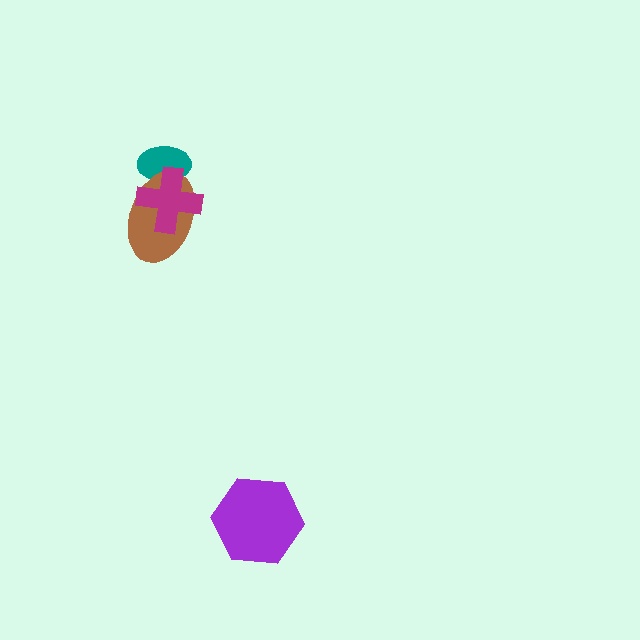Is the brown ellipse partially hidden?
Yes, it is partially covered by another shape.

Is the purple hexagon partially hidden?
No, no other shape covers it.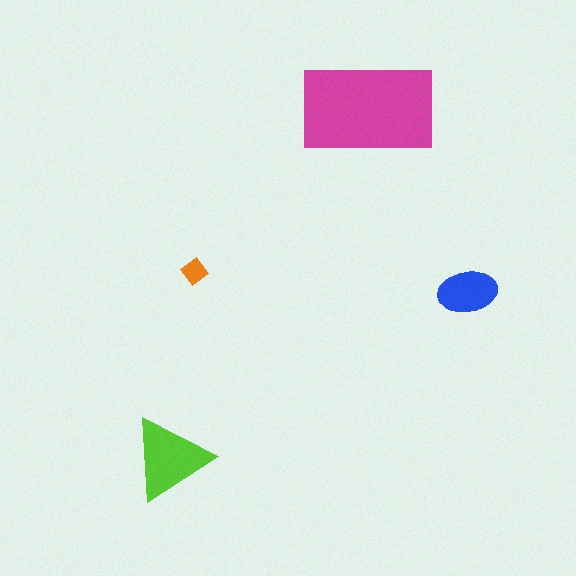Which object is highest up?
The magenta rectangle is topmost.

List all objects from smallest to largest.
The orange diamond, the blue ellipse, the lime triangle, the magenta rectangle.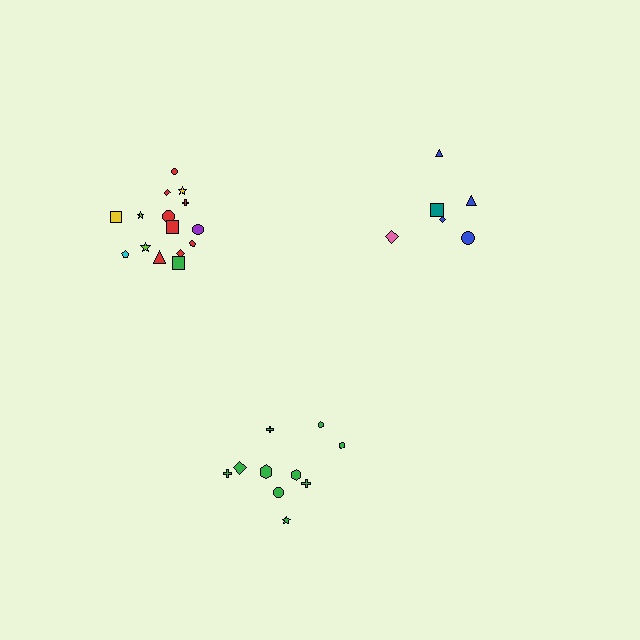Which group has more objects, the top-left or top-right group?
The top-left group.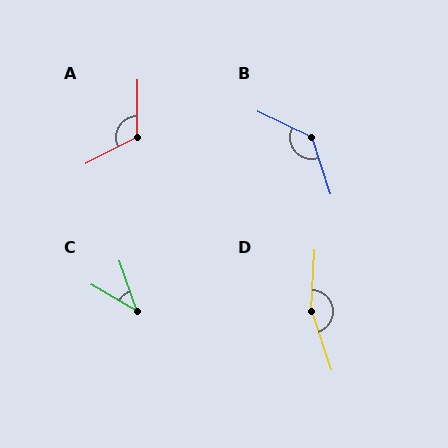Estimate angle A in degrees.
Approximately 118 degrees.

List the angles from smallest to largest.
C (41°), A (118°), B (134°), D (157°).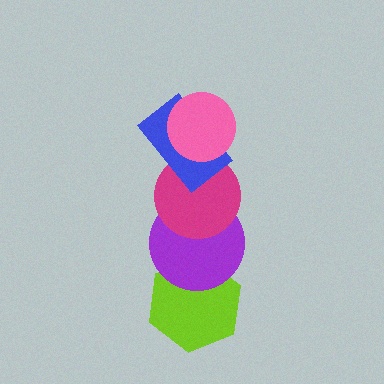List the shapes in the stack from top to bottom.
From top to bottom: the pink circle, the blue rectangle, the magenta circle, the purple circle, the lime hexagon.